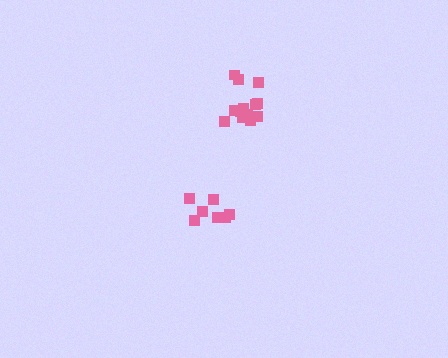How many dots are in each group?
Group 1: 7 dots, Group 2: 13 dots (20 total).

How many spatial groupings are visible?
There are 2 spatial groupings.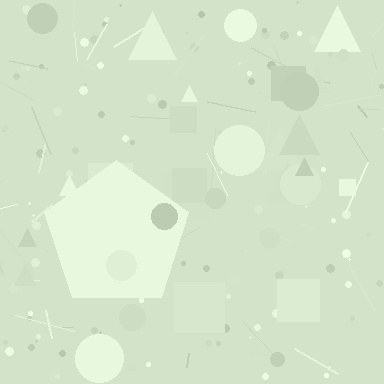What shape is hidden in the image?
A pentagon is hidden in the image.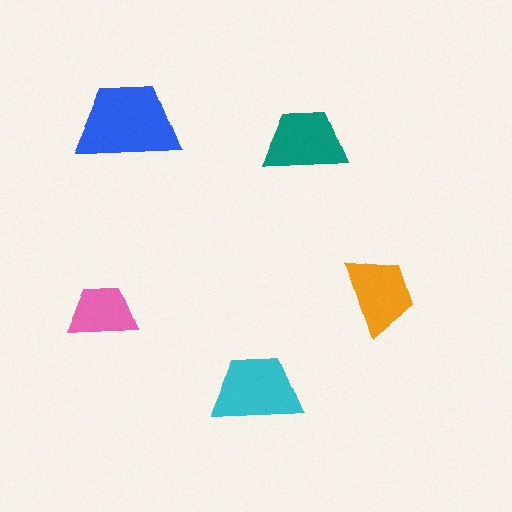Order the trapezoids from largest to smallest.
the blue one, the cyan one, the teal one, the orange one, the pink one.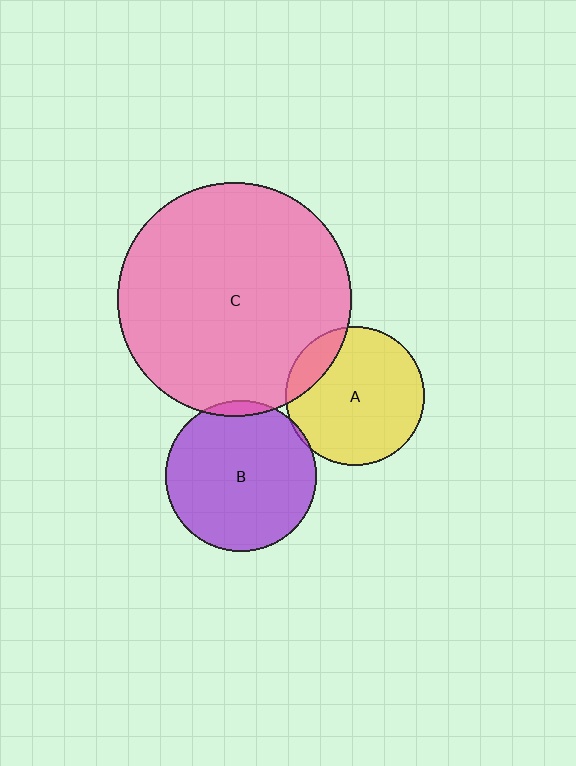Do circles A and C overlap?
Yes.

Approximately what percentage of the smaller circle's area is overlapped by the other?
Approximately 15%.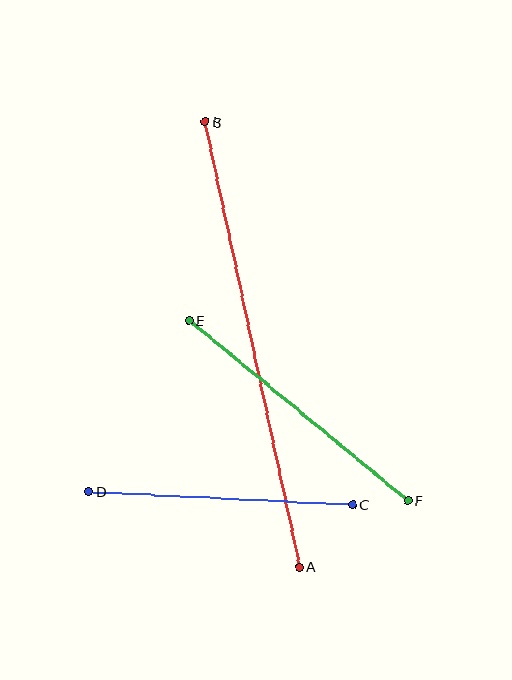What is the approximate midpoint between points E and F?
The midpoint is at approximately (299, 410) pixels.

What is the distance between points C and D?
The distance is approximately 264 pixels.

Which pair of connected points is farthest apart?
Points A and B are farthest apart.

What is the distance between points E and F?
The distance is approximately 284 pixels.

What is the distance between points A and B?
The distance is approximately 455 pixels.